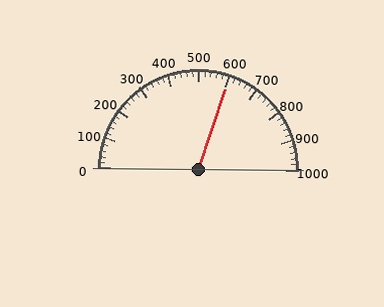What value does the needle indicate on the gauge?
The needle indicates approximately 600.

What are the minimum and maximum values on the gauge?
The gauge ranges from 0 to 1000.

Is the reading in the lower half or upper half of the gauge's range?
The reading is in the upper half of the range (0 to 1000).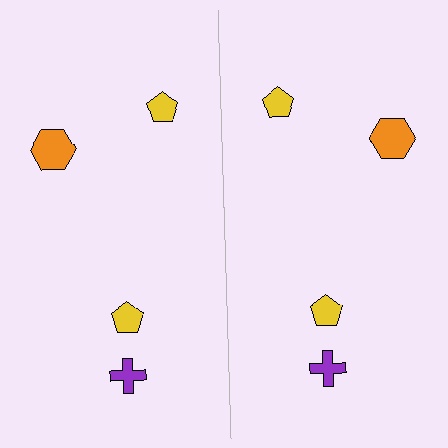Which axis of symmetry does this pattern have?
The pattern has a vertical axis of symmetry running through the center of the image.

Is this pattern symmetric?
Yes, this pattern has bilateral (reflection) symmetry.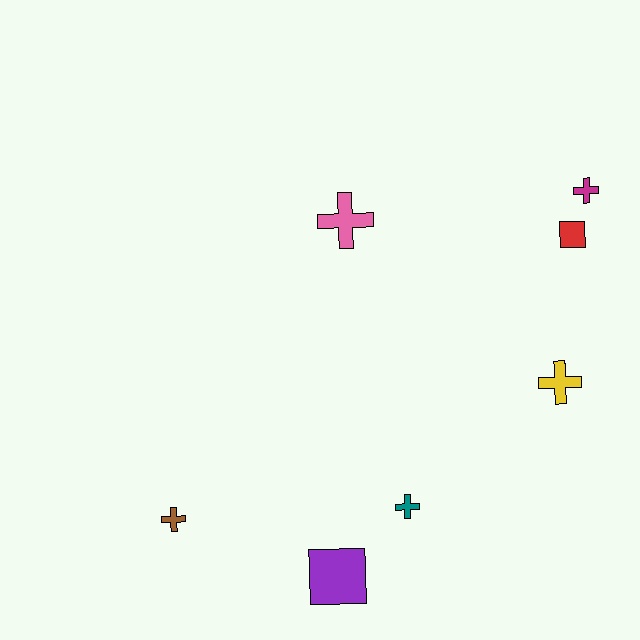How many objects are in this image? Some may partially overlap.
There are 7 objects.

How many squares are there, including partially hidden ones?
There are 2 squares.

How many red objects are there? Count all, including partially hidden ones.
There is 1 red object.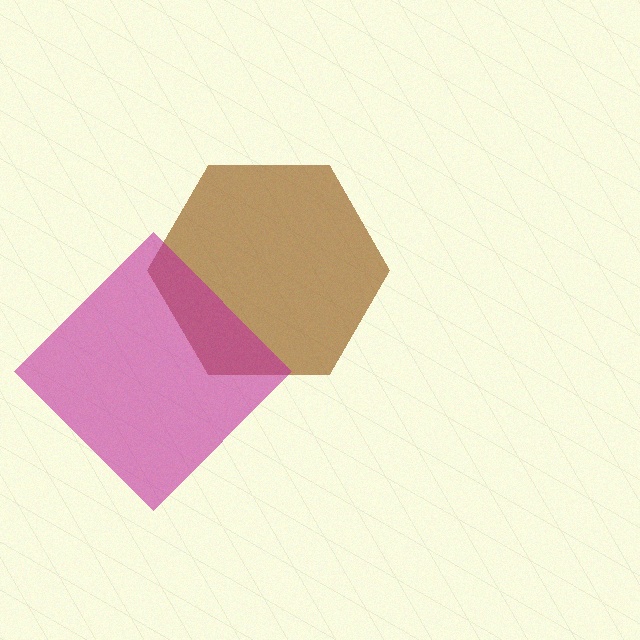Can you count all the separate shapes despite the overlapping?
Yes, there are 2 separate shapes.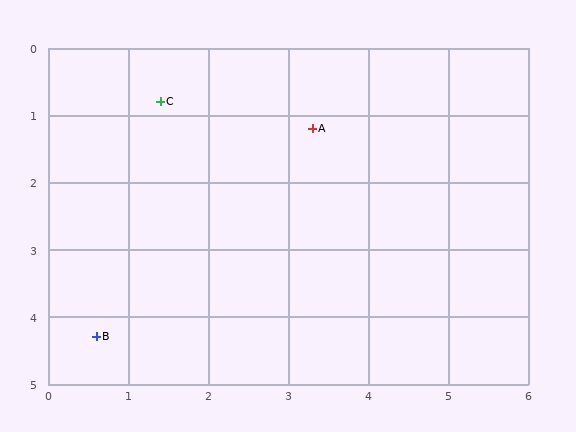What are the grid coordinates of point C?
Point C is at approximately (1.4, 0.8).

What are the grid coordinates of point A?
Point A is at approximately (3.3, 1.2).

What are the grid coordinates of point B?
Point B is at approximately (0.6, 4.3).